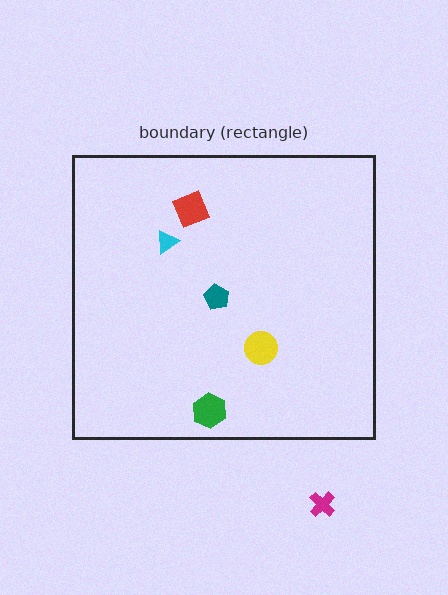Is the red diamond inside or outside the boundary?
Inside.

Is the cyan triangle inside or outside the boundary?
Inside.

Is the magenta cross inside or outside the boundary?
Outside.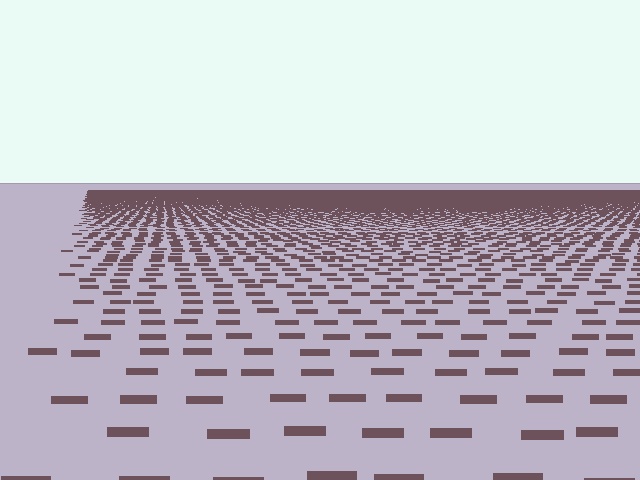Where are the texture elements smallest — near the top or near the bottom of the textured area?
Near the top.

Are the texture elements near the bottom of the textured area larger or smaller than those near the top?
Larger. Near the bottom, elements are closer to the viewer and appear at a bigger on-screen size.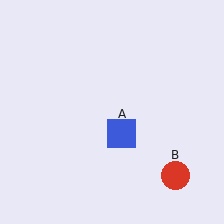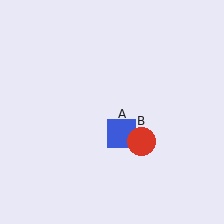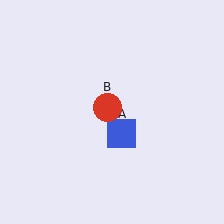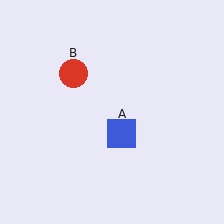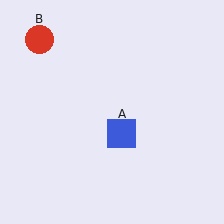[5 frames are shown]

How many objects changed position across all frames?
1 object changed position: red circle (object B).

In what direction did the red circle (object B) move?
The red circle (object B) moved up and to the left.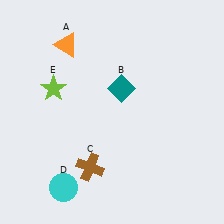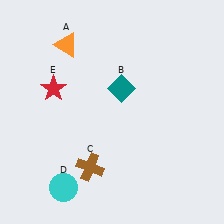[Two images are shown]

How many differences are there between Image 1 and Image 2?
There is 1 difference between the two images.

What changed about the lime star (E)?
In Image 1, E is lime. In Image 2, it changed to red.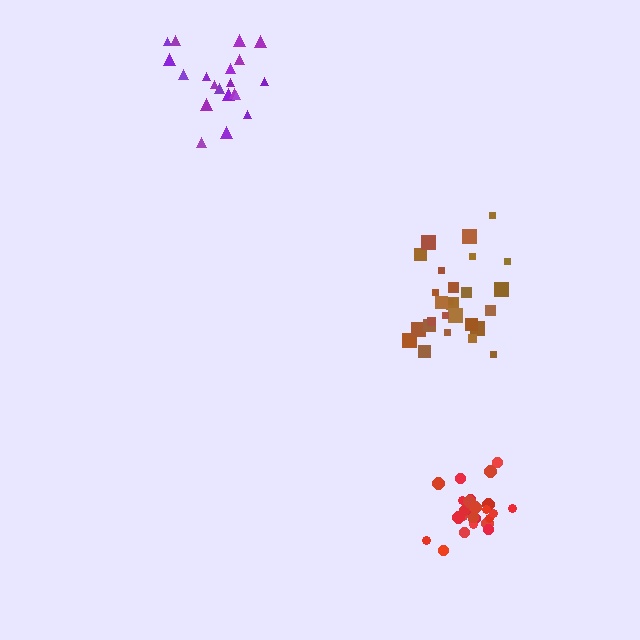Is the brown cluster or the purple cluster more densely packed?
Brown.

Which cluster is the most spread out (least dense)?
Purple.